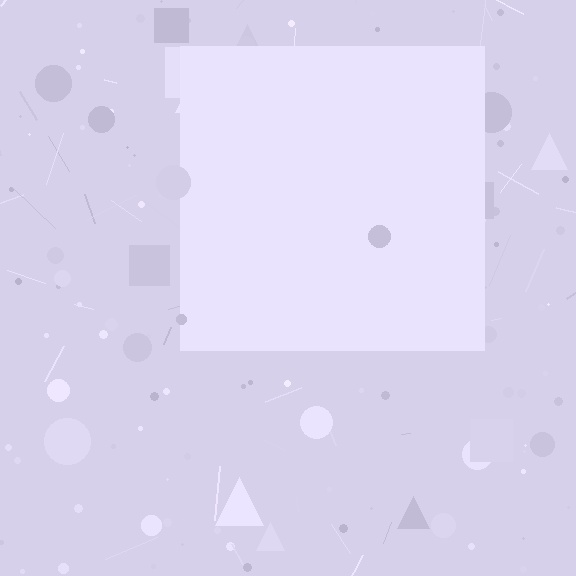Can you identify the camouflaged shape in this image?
The camouflaged shape is a square.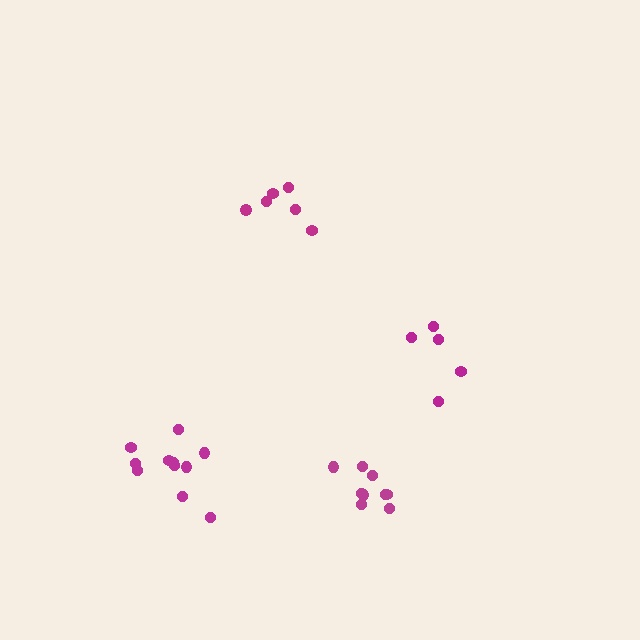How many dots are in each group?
Group 1: 5 dots, Group 2: 6 dots, Group 3: 9 dots, Group 4: 11 dots (31 total).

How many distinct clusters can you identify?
There are 4 distinct clusters.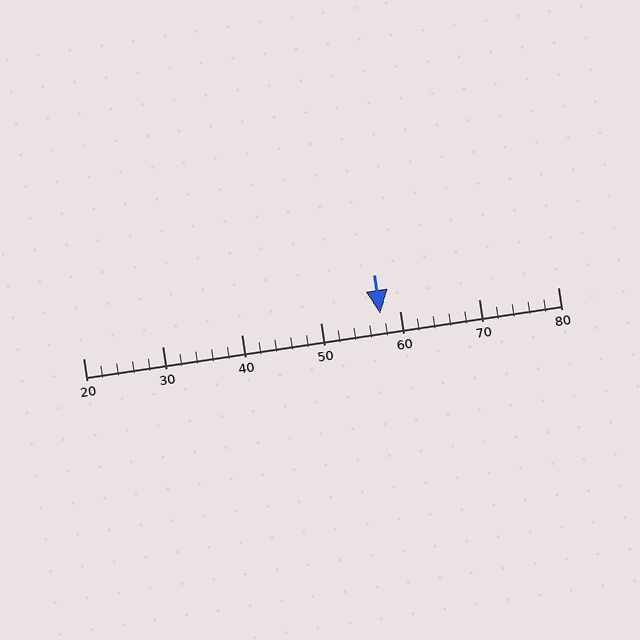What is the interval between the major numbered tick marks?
The major tick marks are spaced 10 units apart.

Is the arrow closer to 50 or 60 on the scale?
The arrow is closer to 60.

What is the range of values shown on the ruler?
The ruler shows values from 20 to 80.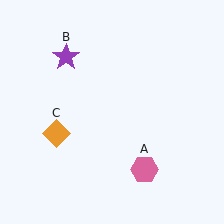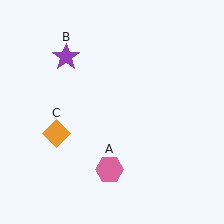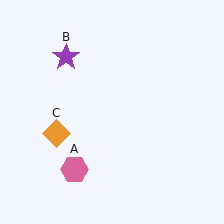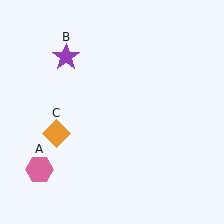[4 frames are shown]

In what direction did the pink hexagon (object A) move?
The pink hexagon (object A) moved left.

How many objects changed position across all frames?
1 object changed position: pink hexagon (object A).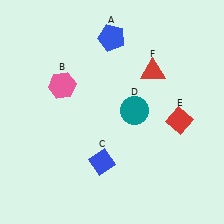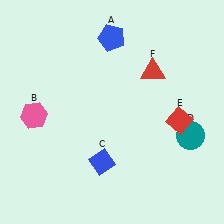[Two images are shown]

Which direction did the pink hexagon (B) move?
The pink hexagon (B) moved down.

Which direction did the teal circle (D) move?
The teal circle (D) moved right.